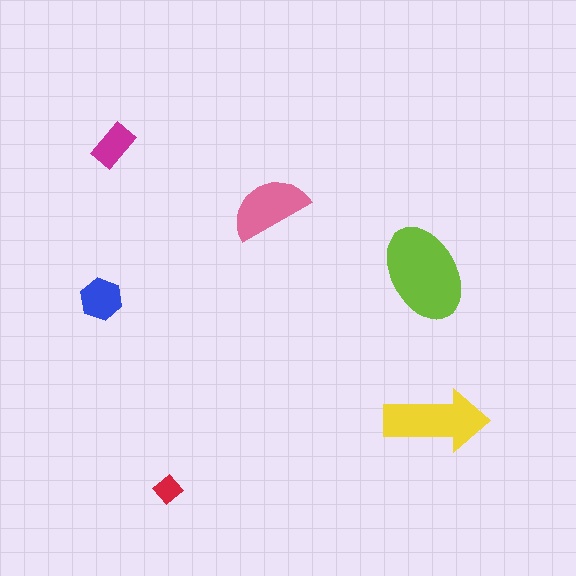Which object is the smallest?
The red diamond.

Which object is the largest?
The lime ellipse.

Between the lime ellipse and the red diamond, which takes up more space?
The lime ellipse.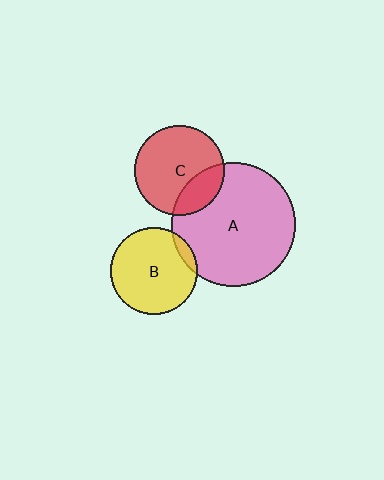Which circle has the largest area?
Circle A (pink).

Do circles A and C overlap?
Yes.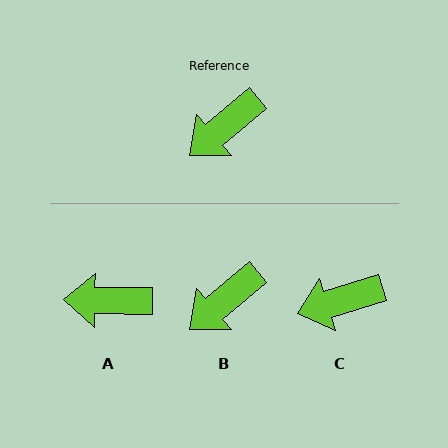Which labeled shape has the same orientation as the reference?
B.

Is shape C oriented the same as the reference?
No, it is off by about 23 degrees.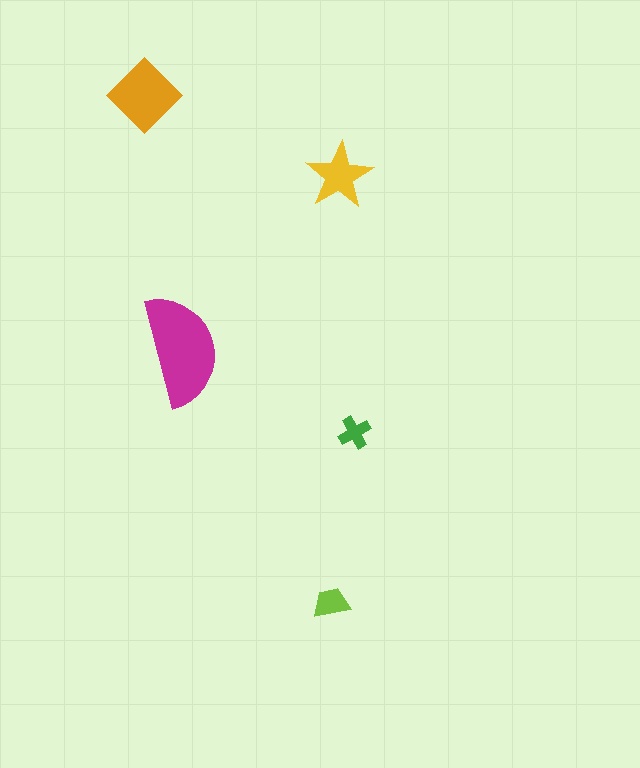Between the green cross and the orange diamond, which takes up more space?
The orange diamond.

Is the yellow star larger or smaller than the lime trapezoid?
Larger.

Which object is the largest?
The magenta semicircle.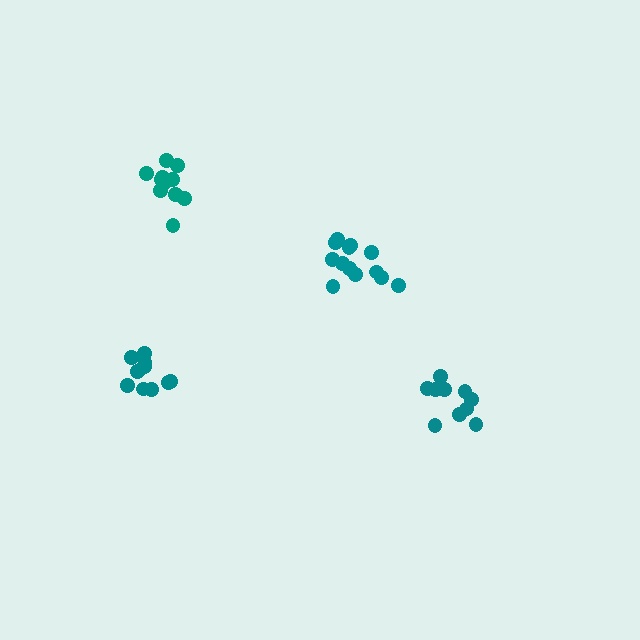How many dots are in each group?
Group 1: 11 dots, Group 2: 10 dots, Group 3: 12 dots, Group 4: 13 dots (46 total).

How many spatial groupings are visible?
There are 4 spatial groupings.